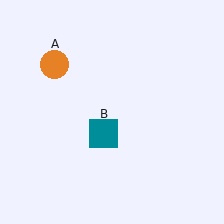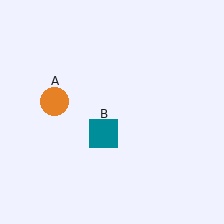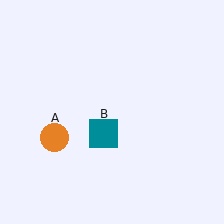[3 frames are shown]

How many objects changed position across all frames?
1 object changed position: orange circle (object A).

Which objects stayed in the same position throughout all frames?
Teal square (object B) remained stationary.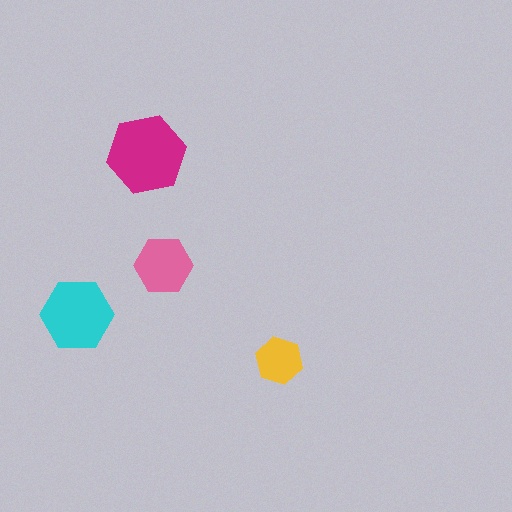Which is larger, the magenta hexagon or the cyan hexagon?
The magenta one.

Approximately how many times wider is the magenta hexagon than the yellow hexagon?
About 1.5 times wider.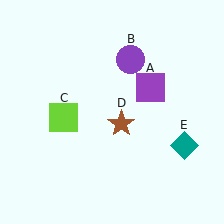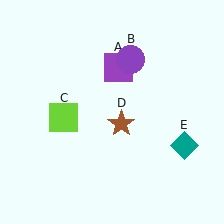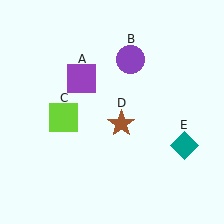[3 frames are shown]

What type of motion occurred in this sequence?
The purple square (object A) rotated counterclockwise around the center of the scene.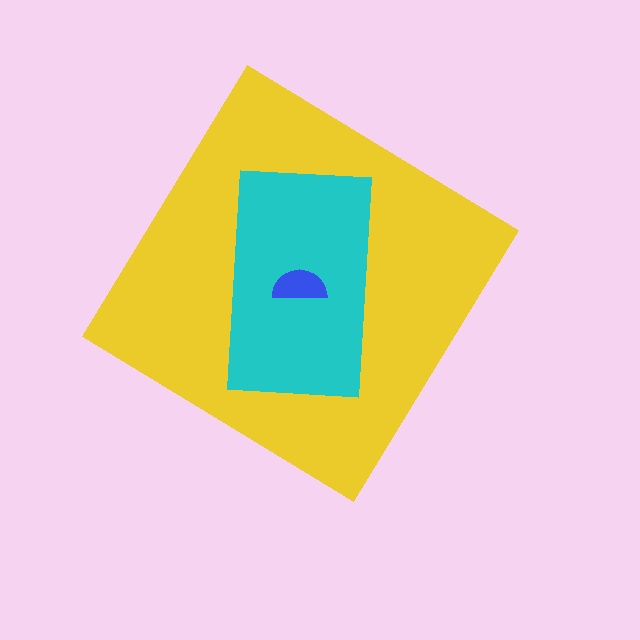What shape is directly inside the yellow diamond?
The cyan rectangle.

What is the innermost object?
The blue semicircle.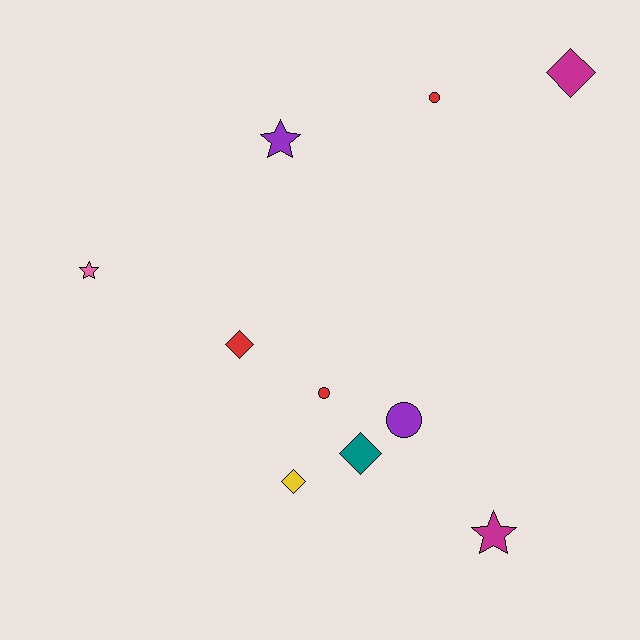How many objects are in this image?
There are 10 objects.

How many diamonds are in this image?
There are 4 diamonds.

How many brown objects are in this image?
There are no brown objects.